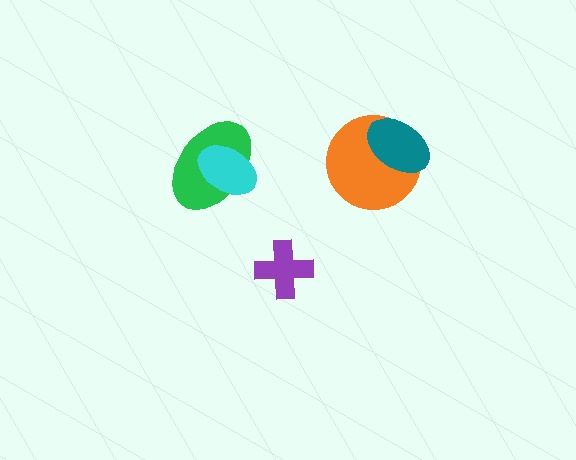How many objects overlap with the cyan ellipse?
1 object overlaps with the cyan ellipse.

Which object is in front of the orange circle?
The teal ellipse is in front of the orange circle.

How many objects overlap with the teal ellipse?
1 object overlaps with the teal ellipse.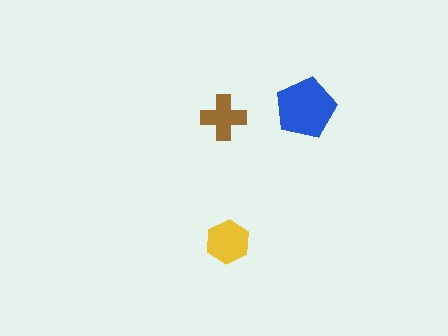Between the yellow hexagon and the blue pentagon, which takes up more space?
The blue pentagon.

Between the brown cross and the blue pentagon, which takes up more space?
The blue pentagon.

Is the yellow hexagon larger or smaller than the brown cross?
Larger.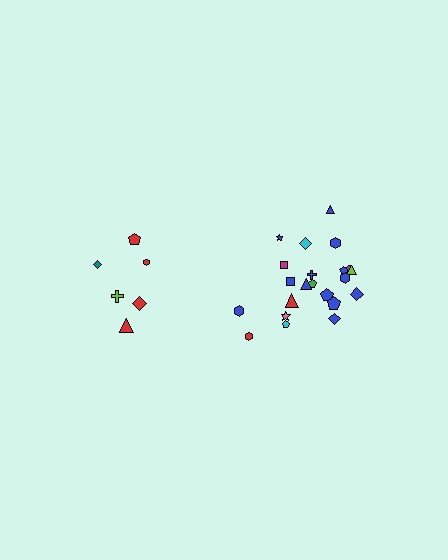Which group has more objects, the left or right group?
The right group.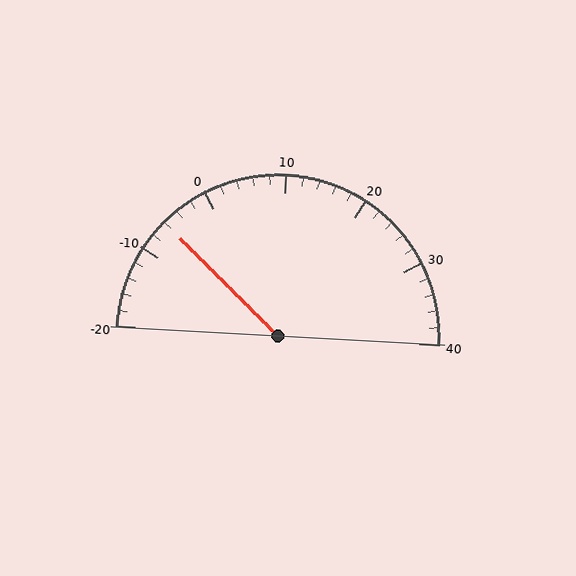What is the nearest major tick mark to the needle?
The nearest major tick mark is -10.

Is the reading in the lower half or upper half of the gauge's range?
The reading is in the lower half of the range (-20 to 40).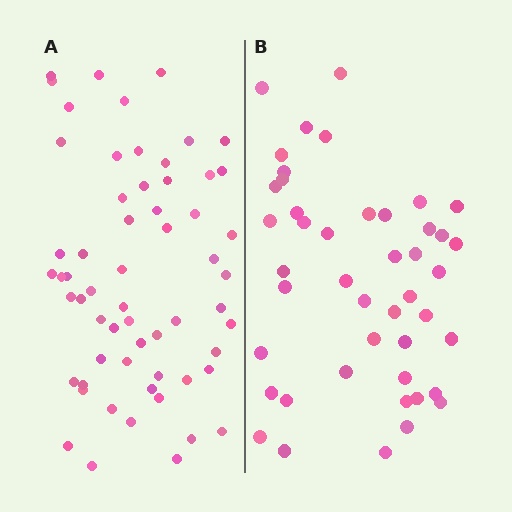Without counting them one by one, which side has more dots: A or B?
Region A (the left region) has more dots.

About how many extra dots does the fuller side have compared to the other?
Region A has approximately 15 more dots than region B.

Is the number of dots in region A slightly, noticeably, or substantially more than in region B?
Region A has noticeably more, but not dramatically so. The ratio is roughly 1.3 to 1.